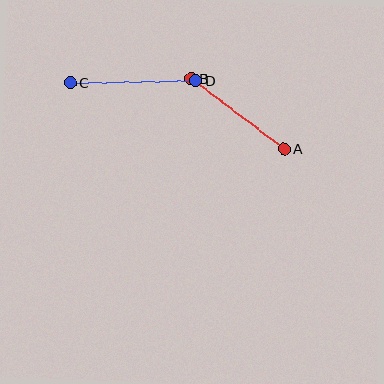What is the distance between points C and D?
The distance is approximately 126 pixels.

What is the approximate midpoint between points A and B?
The midpoint is at approximately (237, 114) pixels.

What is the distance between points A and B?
The distance is approximately 117 pixels.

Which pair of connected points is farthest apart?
Points C and D are farthest apart.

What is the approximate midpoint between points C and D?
The midpoint is at approximately (133, 81) pixels.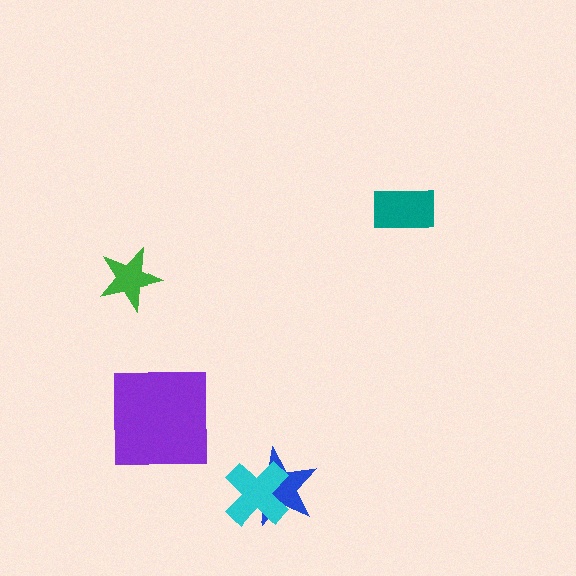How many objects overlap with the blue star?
1 object overlaps with the blue star.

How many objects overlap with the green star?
0 objects overlap with the green star.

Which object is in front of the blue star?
The cyan cross is in front of the blue star.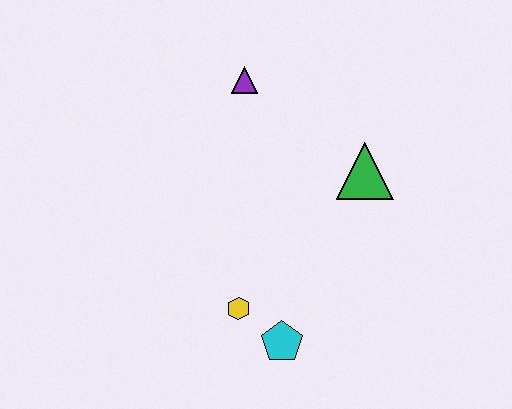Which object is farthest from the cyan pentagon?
The purple triangle is farthest from the cyan pentagon.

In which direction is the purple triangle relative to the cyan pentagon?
The purple triangle is above the cyan pentagon.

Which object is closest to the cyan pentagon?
The yellow hexagon is closest to the cyan pentagon.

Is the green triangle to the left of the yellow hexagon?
No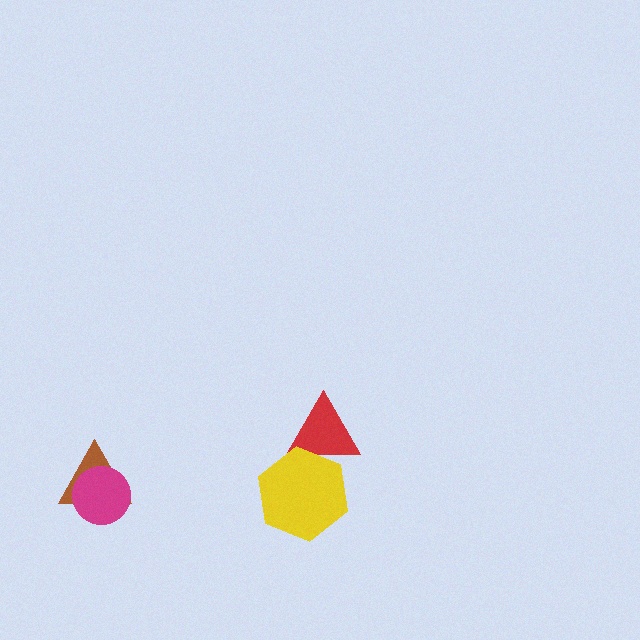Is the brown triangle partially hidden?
Yes, it is partially covered by another shape.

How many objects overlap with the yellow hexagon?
1 object overlaps with the yellow hexagon.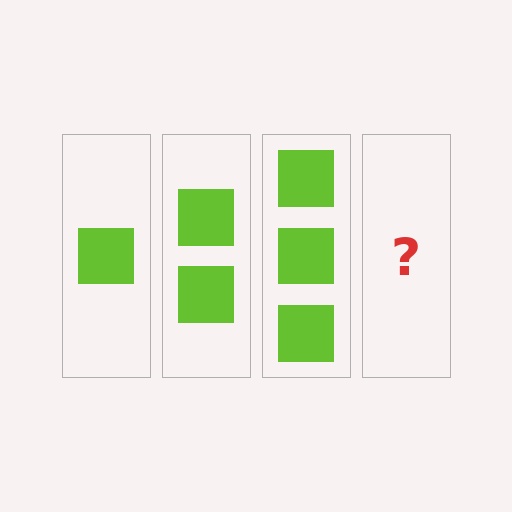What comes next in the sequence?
The next element should be 4 squares.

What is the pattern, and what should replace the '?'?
The pattern is that each step adds one more square. The '?' should be 4 squares.